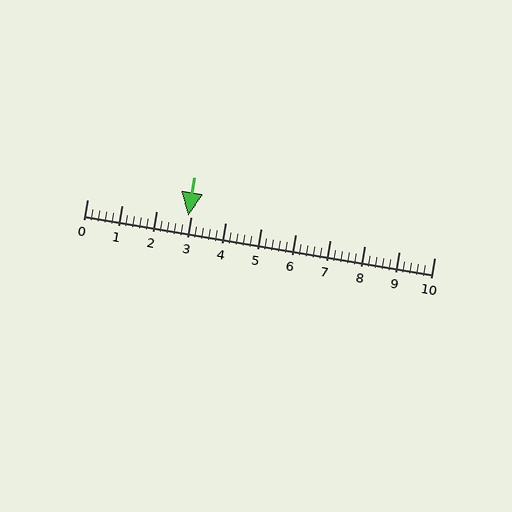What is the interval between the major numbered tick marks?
The major tick marks are spaced 1 units apart.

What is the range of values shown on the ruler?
The ruler shows values from 0 to 10.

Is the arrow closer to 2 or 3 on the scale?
The arrow is closer to 3.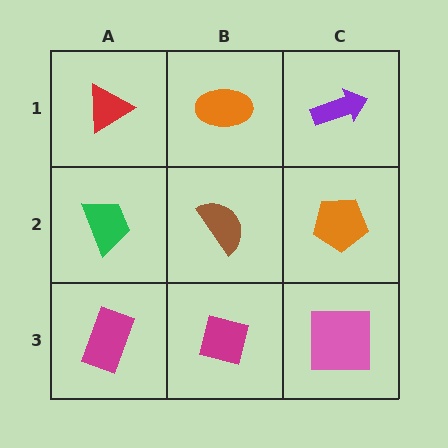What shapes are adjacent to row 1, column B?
A brown semicircle (row 2, column B), a red triangle (row 1, column A), a purple arrow (row 1, column C).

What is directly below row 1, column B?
A brown semicircle.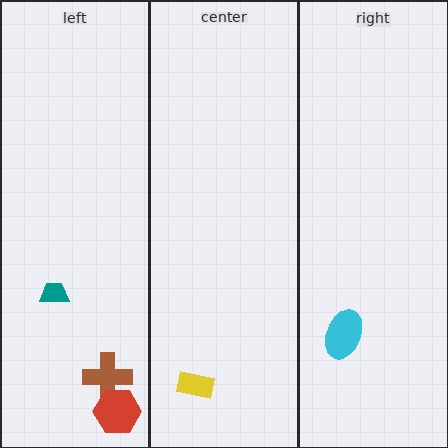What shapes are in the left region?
The brown cross, the red hexagon, the teal trapezoid.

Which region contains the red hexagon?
The left region.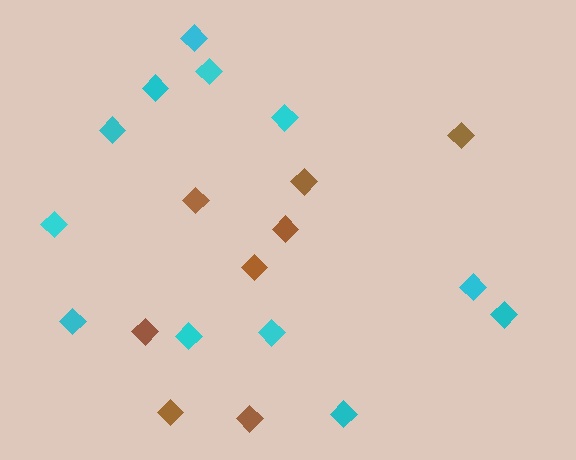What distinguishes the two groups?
There are 2 groups: one group of brown diamonds (8) and one group of cyan diamonds (12).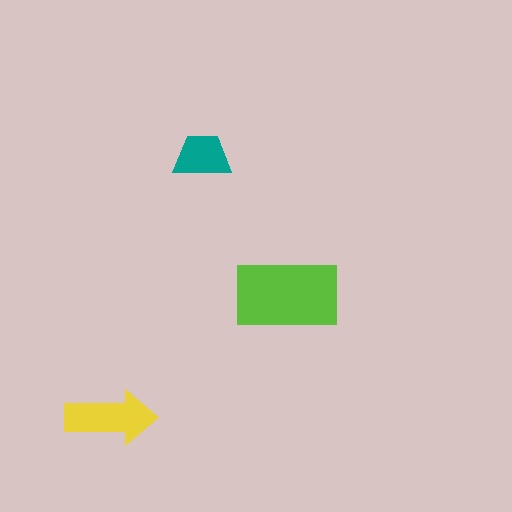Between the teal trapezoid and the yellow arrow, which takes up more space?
The yellow arrow.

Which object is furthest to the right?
The lime rectangle is rightmost.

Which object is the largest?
The lime rectangle.